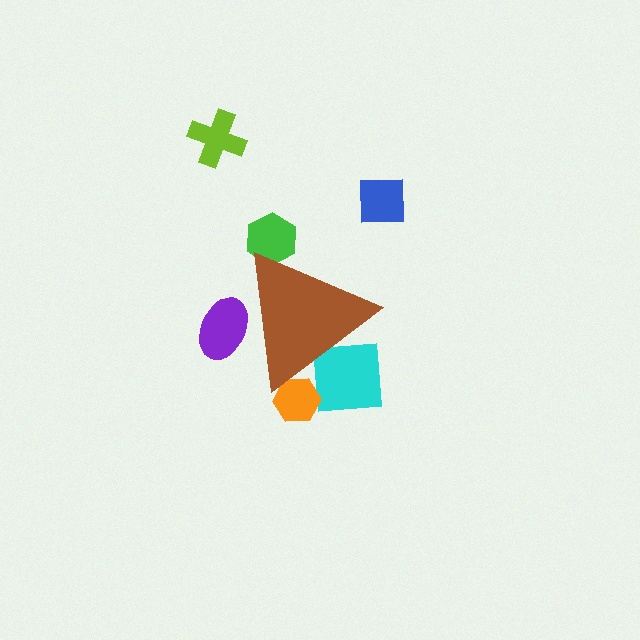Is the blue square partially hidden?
No, the blue square is fully visible.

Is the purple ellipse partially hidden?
Yes, the purple ellipse is partially hidden behind the brown triangle.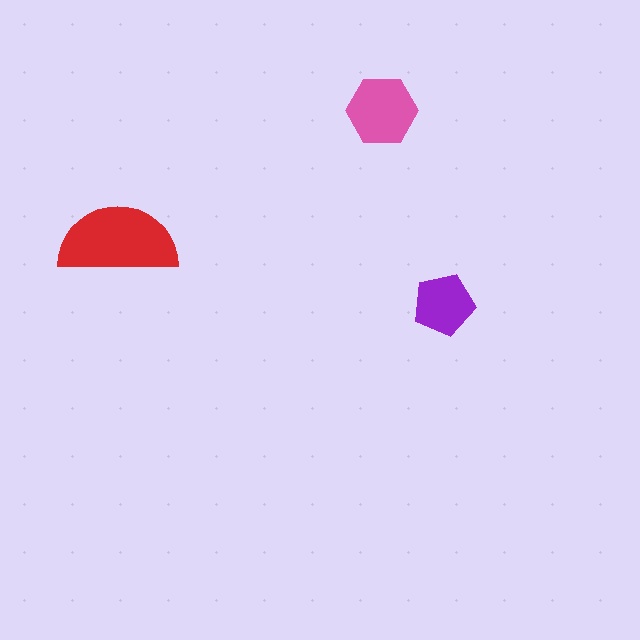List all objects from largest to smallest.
The red semicircle, the pink hexagon, the purple pentagon.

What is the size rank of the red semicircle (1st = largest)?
1st.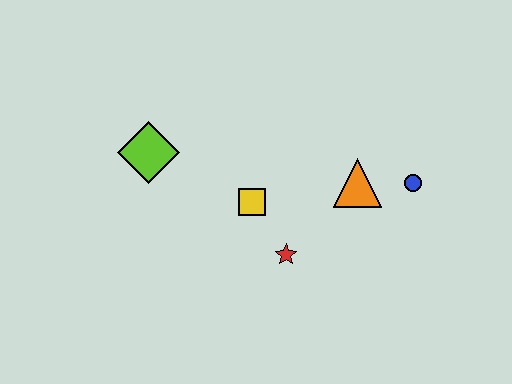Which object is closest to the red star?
The yellow square is closest to the red star.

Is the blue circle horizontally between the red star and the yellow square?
No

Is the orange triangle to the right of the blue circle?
No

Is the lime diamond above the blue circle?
Yes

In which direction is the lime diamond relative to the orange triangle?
The lime diamond is to the left of the orange triangle.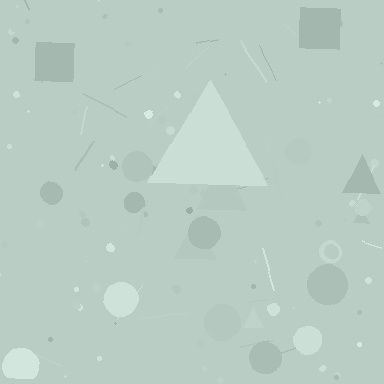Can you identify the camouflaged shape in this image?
The camouflaged shape is a triangle.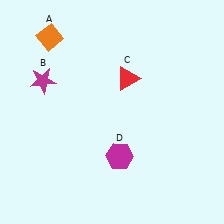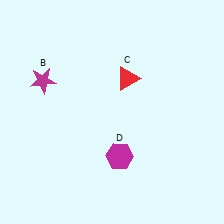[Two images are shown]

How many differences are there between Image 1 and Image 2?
There is 1 difference between the two images.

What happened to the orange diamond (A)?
The orange diamond (A) was removed in Image 2. It was in the top-left area of Image 1.